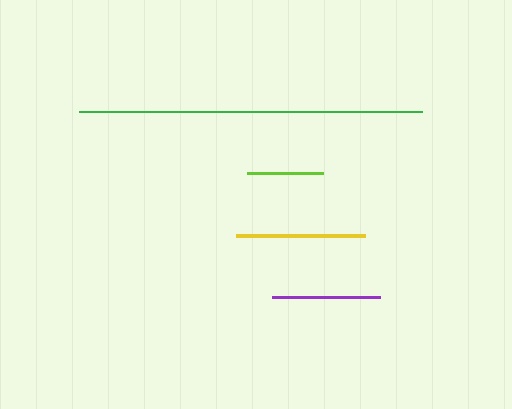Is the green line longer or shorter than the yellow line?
The green line is longer than the yellow line.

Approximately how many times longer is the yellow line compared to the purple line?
The yellow line is approximately 1.2 times the length of the purple line.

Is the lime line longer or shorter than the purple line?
The purple line is longer than the lime line.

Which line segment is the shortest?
The lime line is the shortest at approximately 76 pixels.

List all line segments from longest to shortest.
From longest to shortest: green, yellow, purple, lime.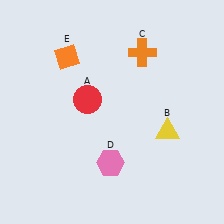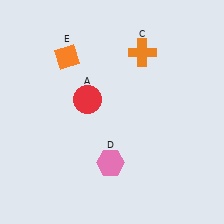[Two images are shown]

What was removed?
The yellow triangle (B) was removed in Image 2.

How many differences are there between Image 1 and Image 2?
There is 1 difference between the two images.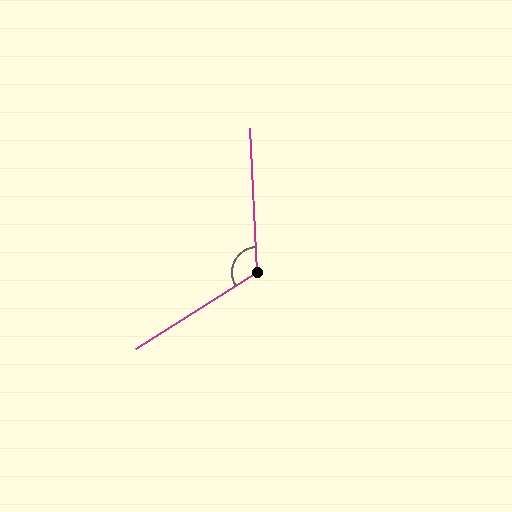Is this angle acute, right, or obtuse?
It is obtuse.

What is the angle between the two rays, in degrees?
Approximately 119 degrees.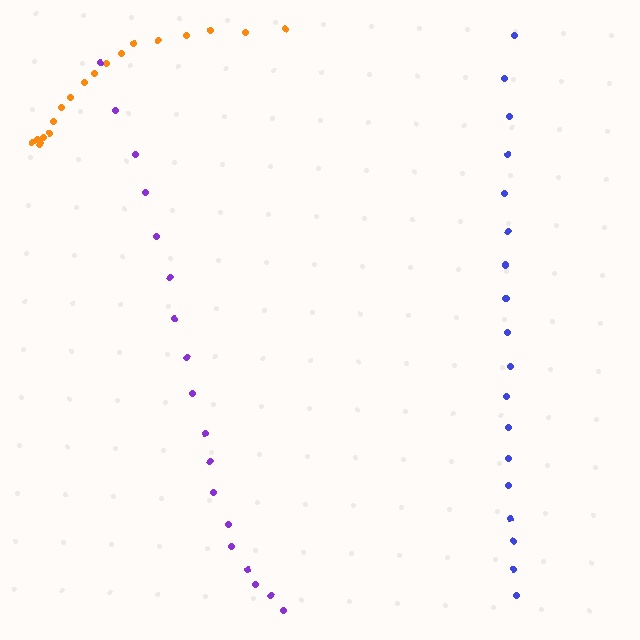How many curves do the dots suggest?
There are 3 distinct paths.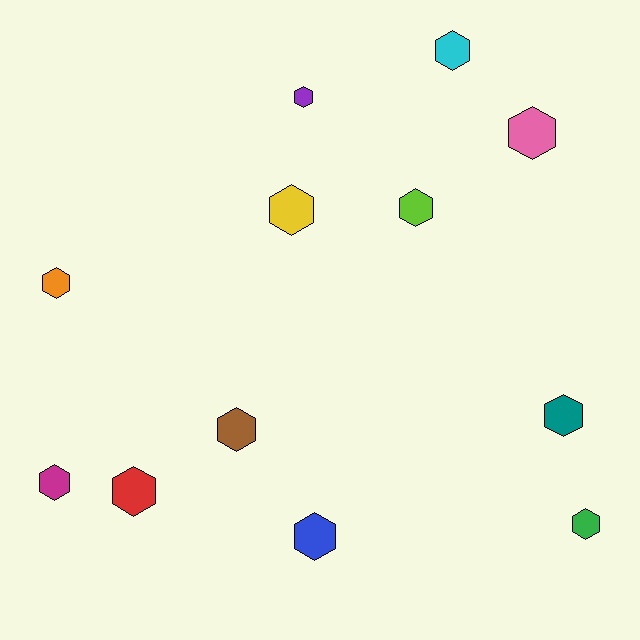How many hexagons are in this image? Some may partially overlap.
There are 12 hexagons.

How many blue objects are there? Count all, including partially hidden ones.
There is 1 blue object.